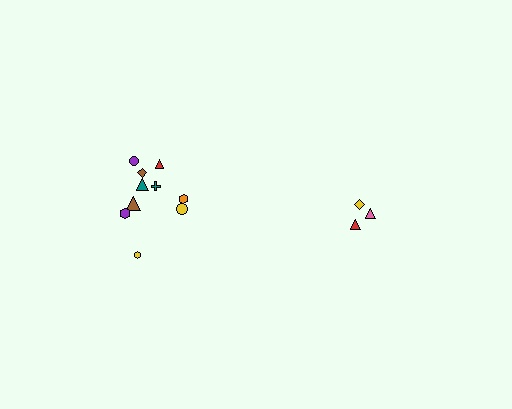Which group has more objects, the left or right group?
The left group.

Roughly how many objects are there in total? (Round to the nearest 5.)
Roughly 15 objects in total.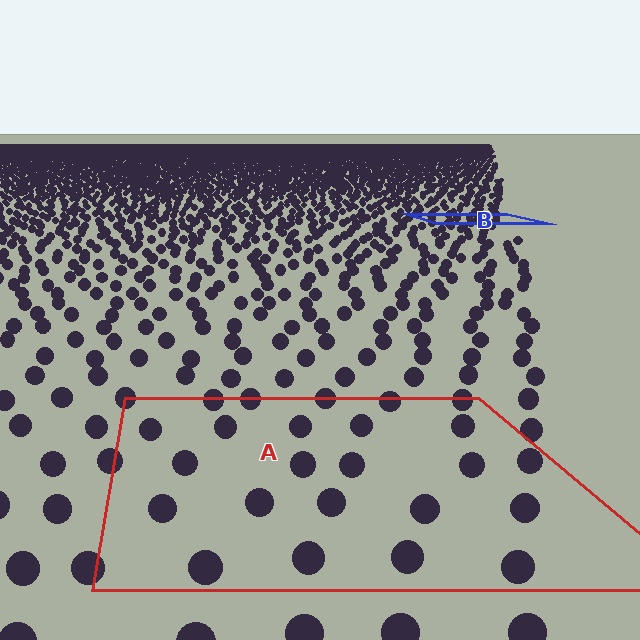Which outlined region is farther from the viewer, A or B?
Region B is farther from the viewer — the texture elements inside it appear smaller and more densely packed.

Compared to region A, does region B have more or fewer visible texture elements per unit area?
Region B has more texture elements per unit area — they are packed more densely because it is farther away.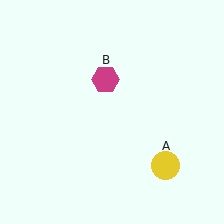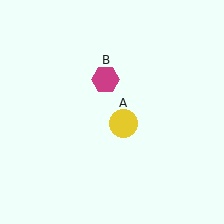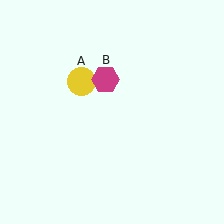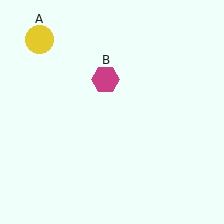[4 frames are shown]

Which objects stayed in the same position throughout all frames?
Magenta hexagon (object B) remained stationary.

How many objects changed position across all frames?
1 object changed position: yellow circle (object A).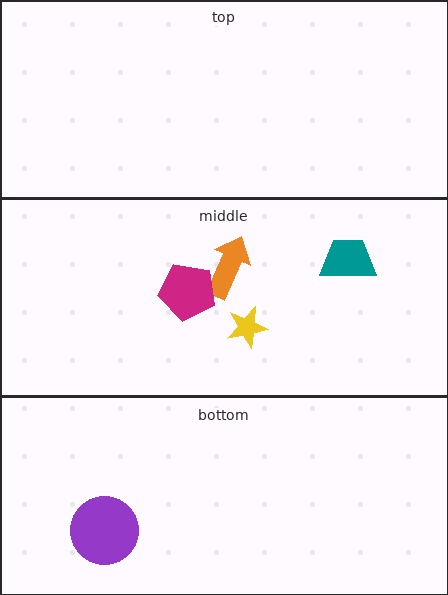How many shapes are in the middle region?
4.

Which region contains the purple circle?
The bottom region.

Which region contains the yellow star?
The middle region.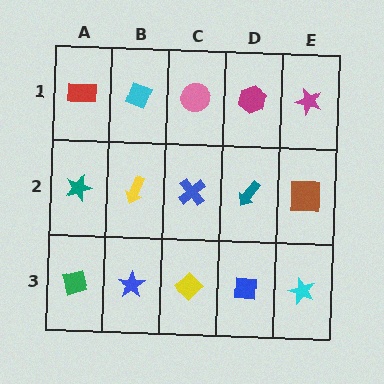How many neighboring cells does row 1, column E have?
2.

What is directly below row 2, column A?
A green diamond.